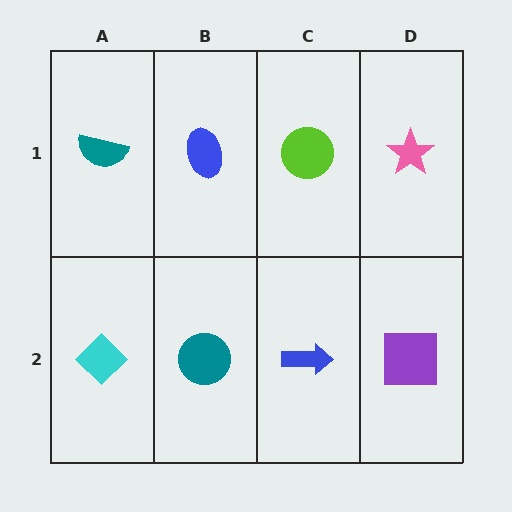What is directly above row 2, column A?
A teal semicircle.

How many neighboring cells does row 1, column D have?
2.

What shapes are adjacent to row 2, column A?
A teal semicircle (row 1, column A), a teal circle (row 2, column B).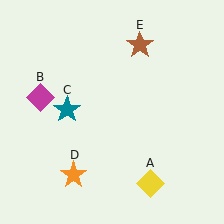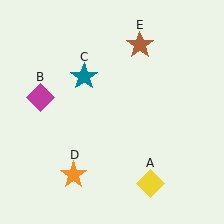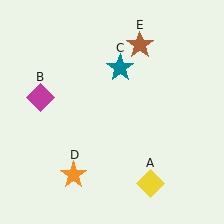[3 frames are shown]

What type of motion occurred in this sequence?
The teal star (object C) rotated clockwise around the center of the scene.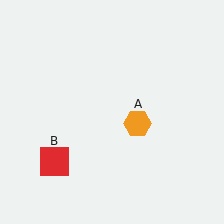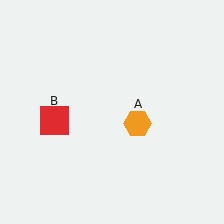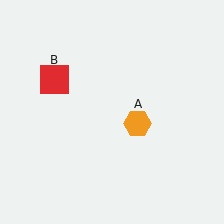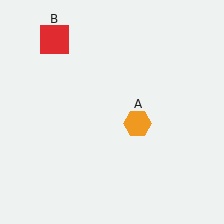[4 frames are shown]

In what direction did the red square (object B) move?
The red square (object B) moved up.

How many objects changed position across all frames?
1 object changed position: red square (object B).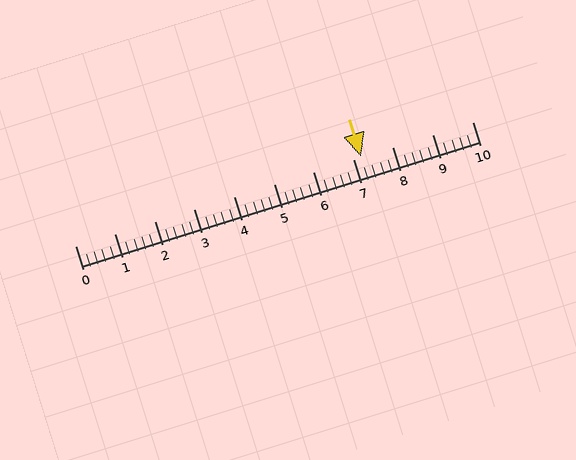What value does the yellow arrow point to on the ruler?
The yellow arrow points to approximately 7.2.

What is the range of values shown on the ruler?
The ruler shows values from 0 to 10.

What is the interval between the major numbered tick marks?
The major tick marks are spaced 1 units apart.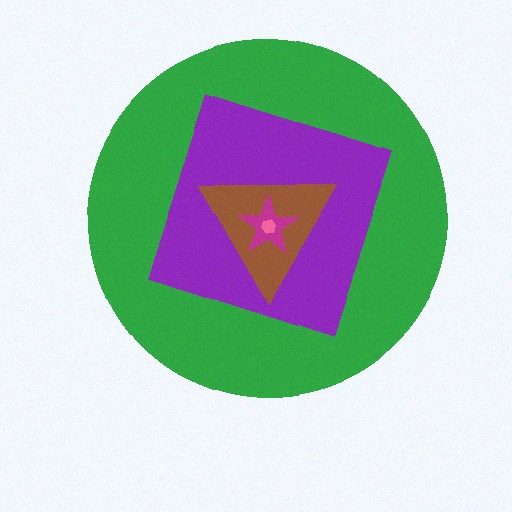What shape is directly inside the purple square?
The brown triangle.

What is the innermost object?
The pink hexagon.